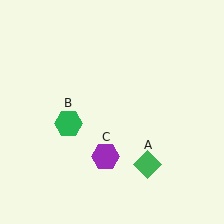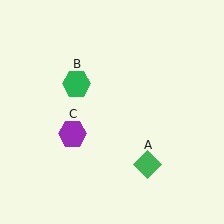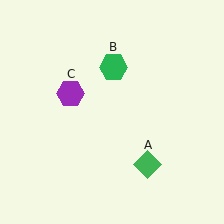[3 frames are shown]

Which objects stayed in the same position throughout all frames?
Green diamond (object A) remained stationary.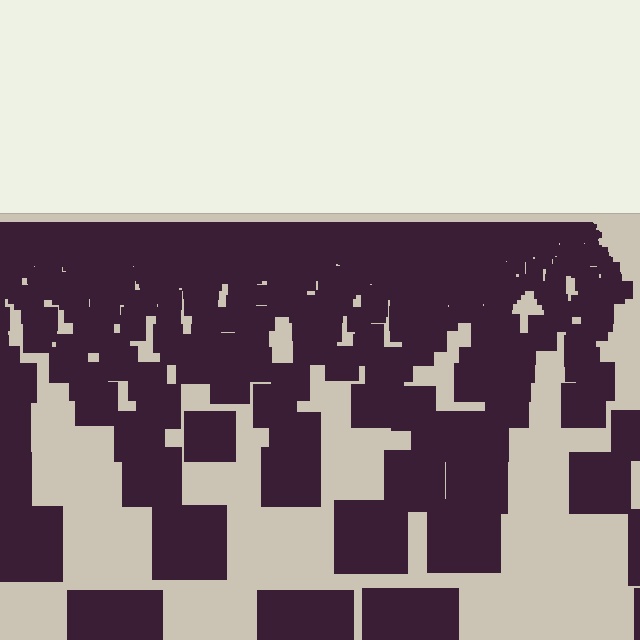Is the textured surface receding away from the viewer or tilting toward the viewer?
The surface is receding away from the viewer. Texture elements get smaller and denser toward the top.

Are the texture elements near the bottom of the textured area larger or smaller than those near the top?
Larger. Near the bottom, elements are closer to the viewer and appear at a bigger on-screen size.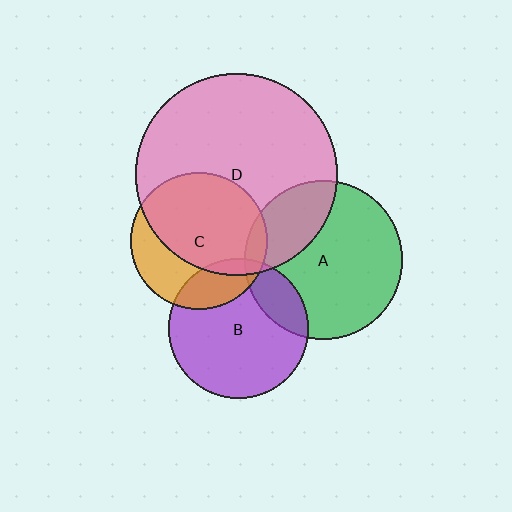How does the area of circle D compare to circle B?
Approximately 2.1 times.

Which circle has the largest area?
Circle D (pink).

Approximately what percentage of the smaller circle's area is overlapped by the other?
Approximately 25%.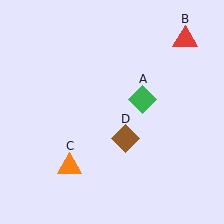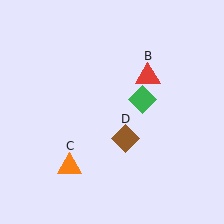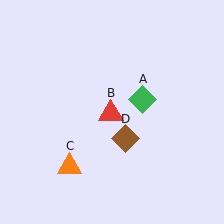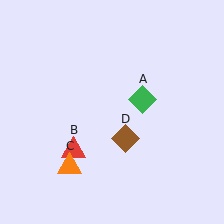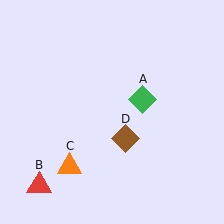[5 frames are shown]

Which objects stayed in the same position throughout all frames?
Green diamond (object A) and orange triangle (object C) and brown diamond (object D) remained stationary.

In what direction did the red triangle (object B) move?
The red triangle (object B) moved down and to the left.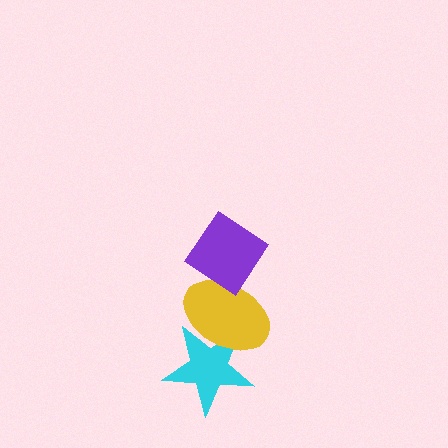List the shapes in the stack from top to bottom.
From top to bottom: the purple diamond, the yellow ellipse, the cyan star.